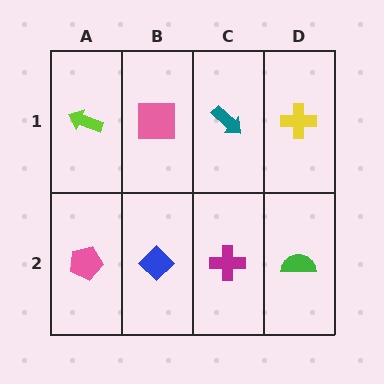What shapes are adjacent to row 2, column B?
A pink square (row 1, column B), a pink pentagon (row 2, column A), a magenta cross (row 2, column C).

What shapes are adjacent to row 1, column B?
A blue diamond (row 2, column B), a lime arrow (row 1, column A), a teal arrow (row 1, column C).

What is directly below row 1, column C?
A magenta cross.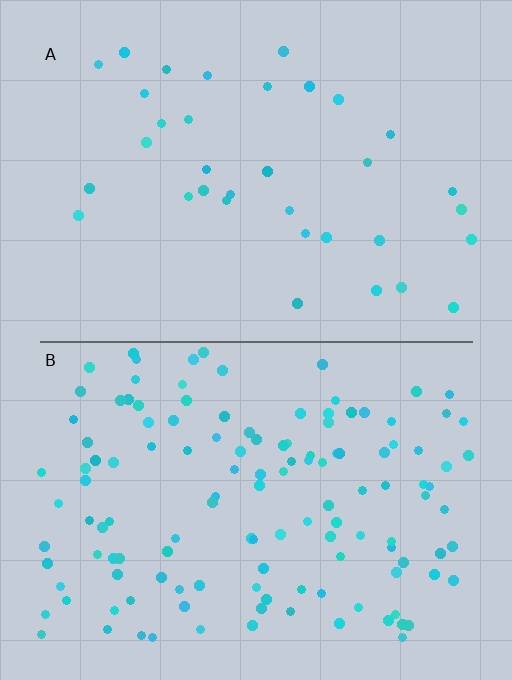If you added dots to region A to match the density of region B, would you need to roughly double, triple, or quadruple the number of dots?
Approximately quadruple.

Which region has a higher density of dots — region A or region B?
B (the bottom).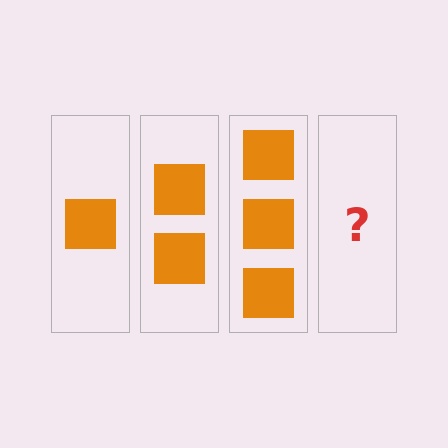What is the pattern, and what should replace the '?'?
The pattern is that each step adds one more square. The '?' should be 4 squares.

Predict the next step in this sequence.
The next step is 4 squares.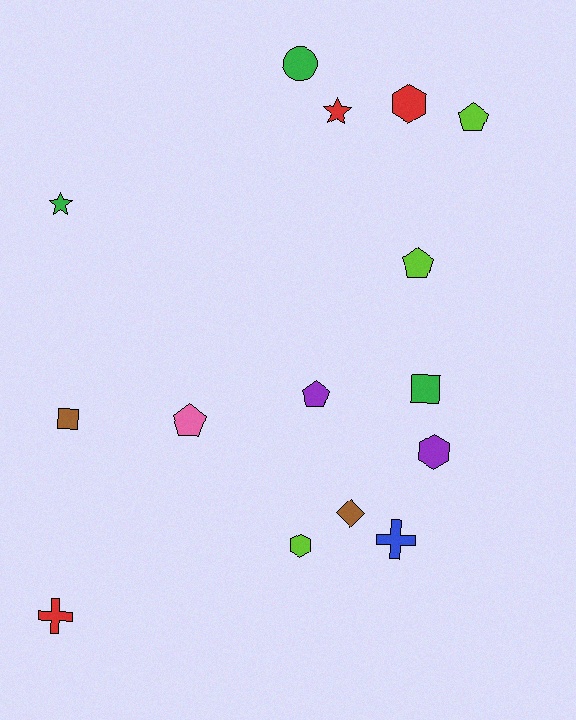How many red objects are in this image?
There are 3 red objects.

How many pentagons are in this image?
There are 4 pentagons.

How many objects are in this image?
There are 15 objects.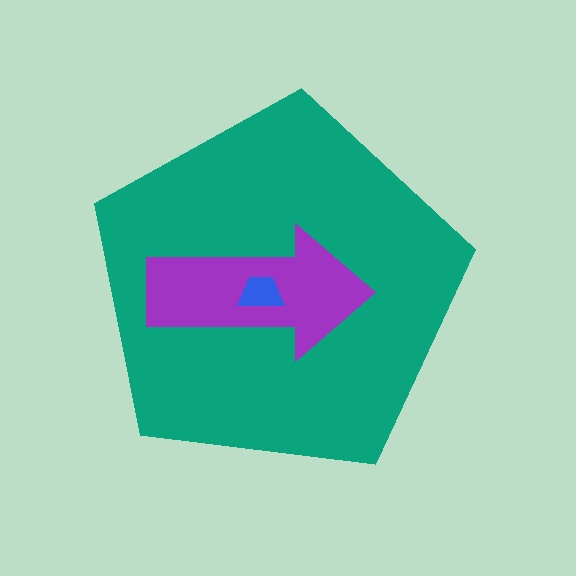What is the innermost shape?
The blue trapezoid.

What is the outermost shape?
The teal pentagon.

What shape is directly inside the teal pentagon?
The purple arrow.